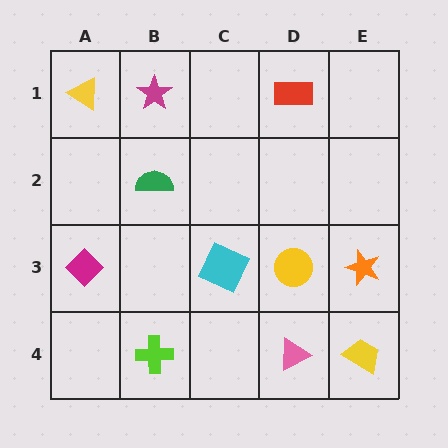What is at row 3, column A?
A magenta diamond.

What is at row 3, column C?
A cyan square.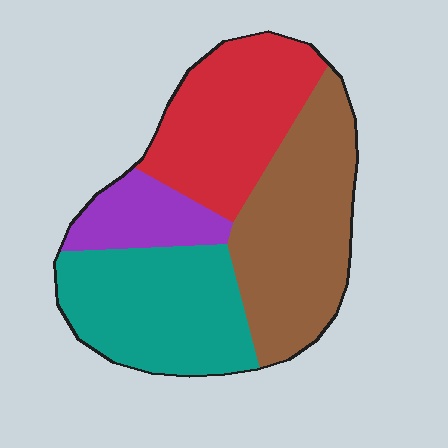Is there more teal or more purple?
Teal.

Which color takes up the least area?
Purple, at roughly 10%.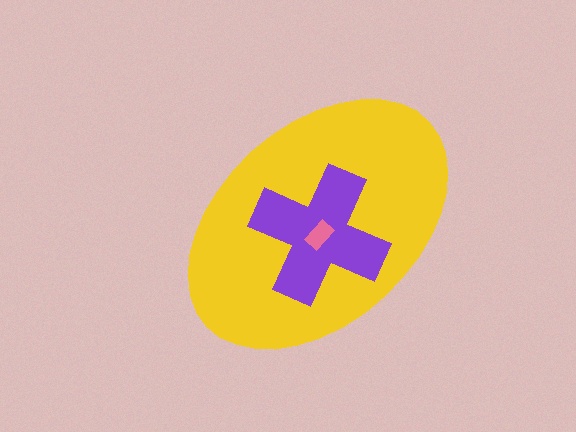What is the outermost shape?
The yellow ellipse.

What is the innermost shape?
The pink rectangle.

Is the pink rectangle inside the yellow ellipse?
Yes.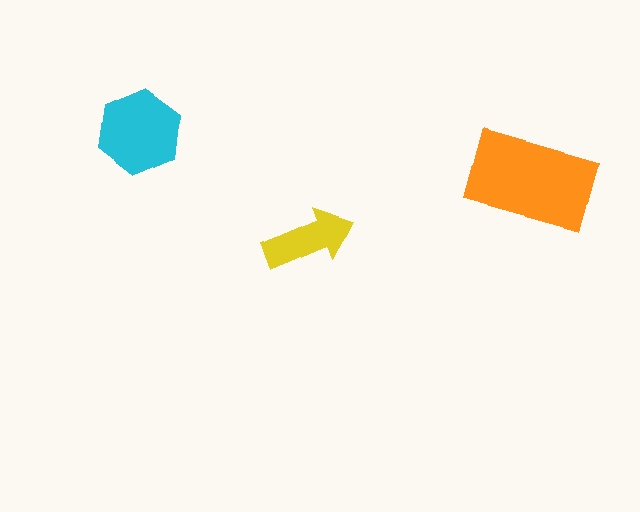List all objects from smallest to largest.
The yellow arrow, the cyan hexagon, the orange rectangle.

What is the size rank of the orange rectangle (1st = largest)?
1st.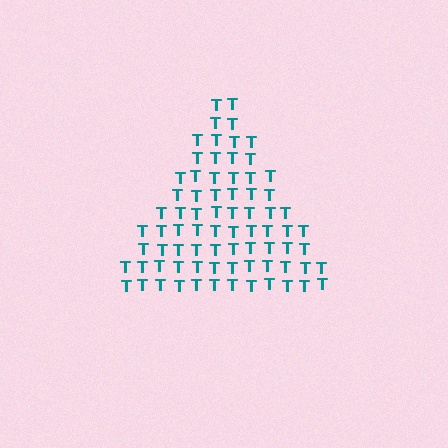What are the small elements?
The small elements are letter T's.